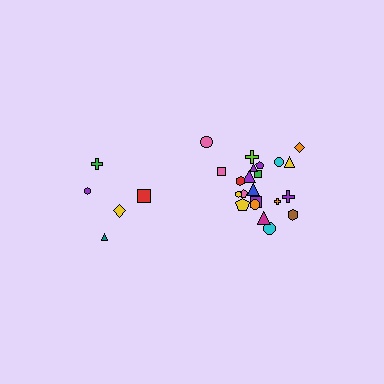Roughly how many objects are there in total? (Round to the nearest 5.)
Roughly 25 objects in total.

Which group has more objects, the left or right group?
The right group.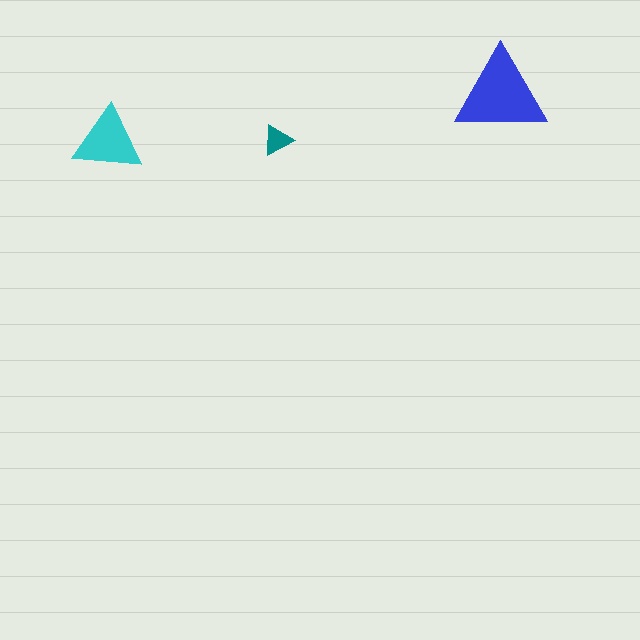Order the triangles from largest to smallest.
the blue one, the cyan one, the teal one.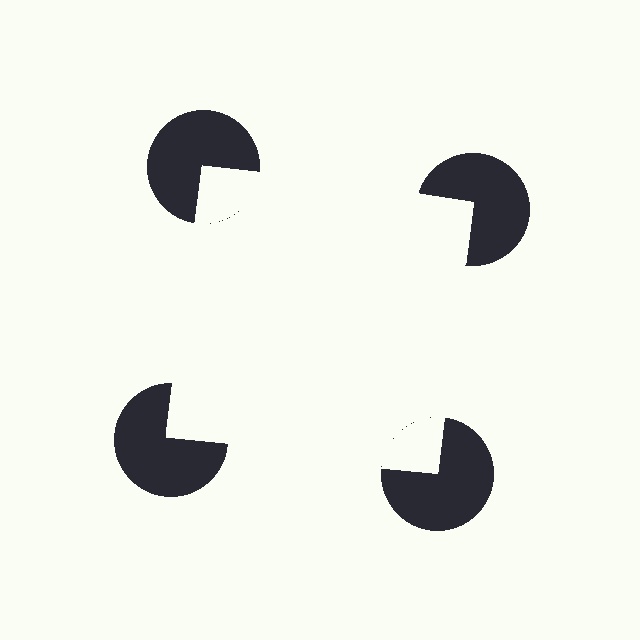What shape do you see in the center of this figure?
An illusory square — its edges are inferred from the aligned wedge cuts in the pac-man discs, not physically drawn.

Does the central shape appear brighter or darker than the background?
It typically appears slightly brighter than the background, even though no actual brightness change is drawn.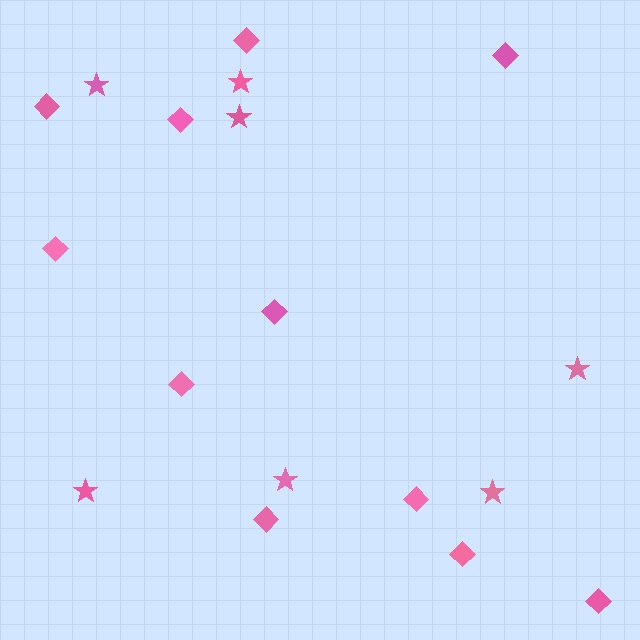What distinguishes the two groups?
There are 2 groups: one group of diamonds (11) and one group of stars (7).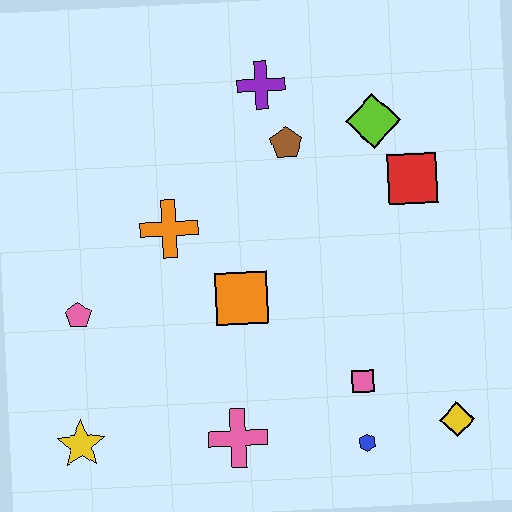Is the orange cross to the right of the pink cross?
No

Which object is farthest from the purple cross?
The yellow star is farthest from the purple cross.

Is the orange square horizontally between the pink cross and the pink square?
Yes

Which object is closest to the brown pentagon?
The purple cross is closest to the brown pentagon.